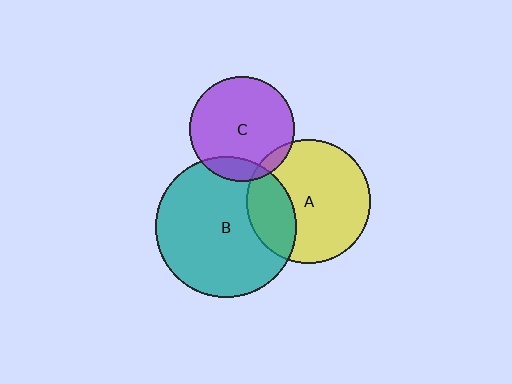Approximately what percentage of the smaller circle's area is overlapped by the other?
Approximately 25%.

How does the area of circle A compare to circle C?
Approximately 1.4 times.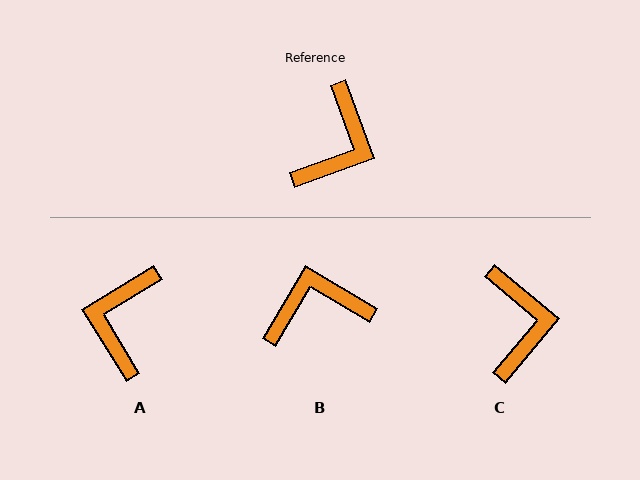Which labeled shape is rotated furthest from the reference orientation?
A, about 168 degrees away.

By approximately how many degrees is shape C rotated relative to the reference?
Approximately 30 degrees counter-clockwise.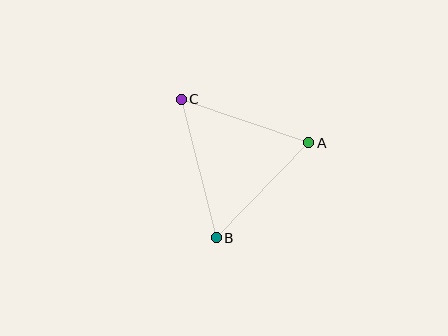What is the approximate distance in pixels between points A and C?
The distance between A and C is approximately 134 pixels.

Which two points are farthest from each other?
Points B and C are farthest from each other.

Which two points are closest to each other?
Points A and B are closest to each other.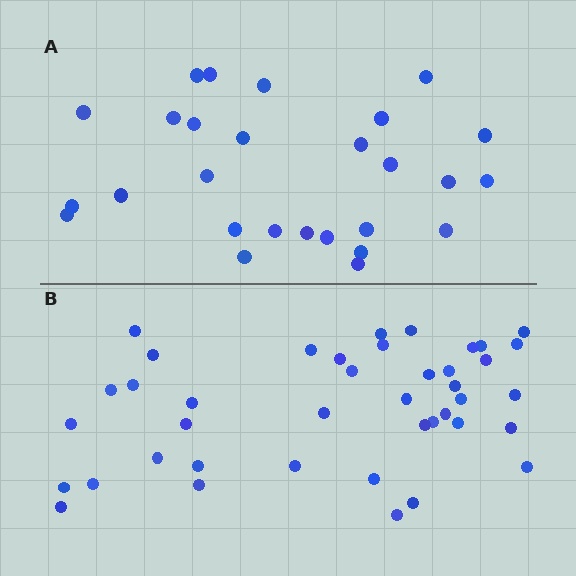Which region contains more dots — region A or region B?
Region B (the bottom region) has more dots.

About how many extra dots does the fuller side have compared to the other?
Region B has approximately 15 more dots than region A.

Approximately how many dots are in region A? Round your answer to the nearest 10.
About 30 dots. (The exact count is 27, which rounds to 30.)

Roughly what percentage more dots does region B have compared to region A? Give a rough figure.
About 50% more.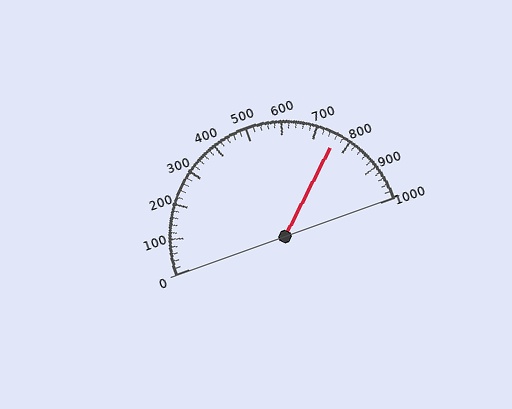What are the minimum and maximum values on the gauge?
The gauge ranges from 0 to 1000.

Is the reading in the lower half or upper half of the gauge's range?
The reading is in the upper half of the range (0 to 1000).